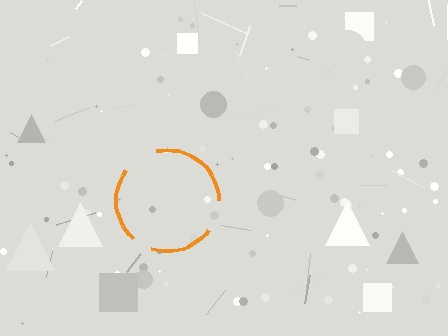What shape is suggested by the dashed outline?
The dashed outline suggests a circle.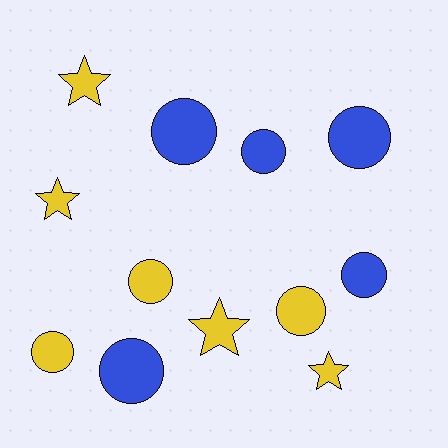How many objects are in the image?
There are 12 objects.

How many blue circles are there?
There are 5 blue circles.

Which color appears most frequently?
Yellow, with 7 objects.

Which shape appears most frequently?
Circle, with 8 objects.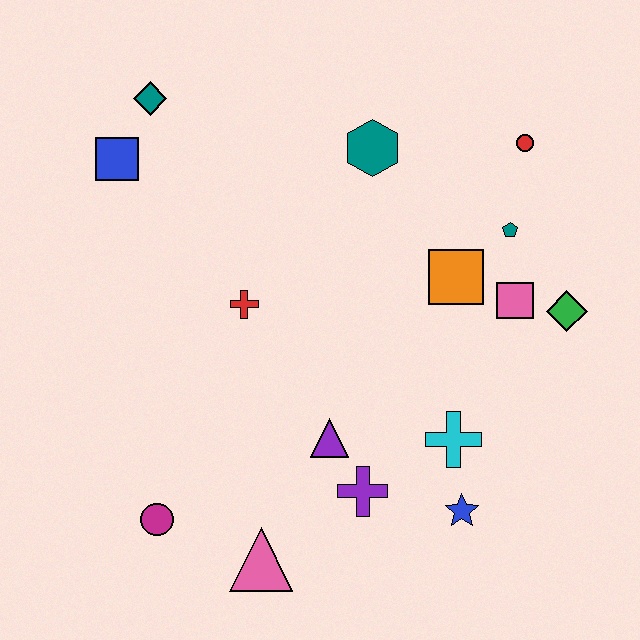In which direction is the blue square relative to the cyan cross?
The blue square is to the left of the cyan cross.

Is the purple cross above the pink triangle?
Yes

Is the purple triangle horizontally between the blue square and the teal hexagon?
Yes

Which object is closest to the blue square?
The teal diamond is closest to the blue square.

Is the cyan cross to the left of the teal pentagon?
Yes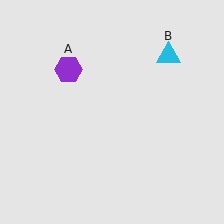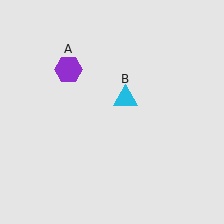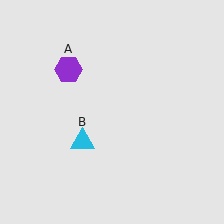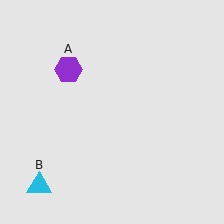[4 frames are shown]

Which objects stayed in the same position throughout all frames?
Purple hexagon (object A) remained stationary.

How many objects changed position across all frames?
1 object changed position: cyan triangle (object B).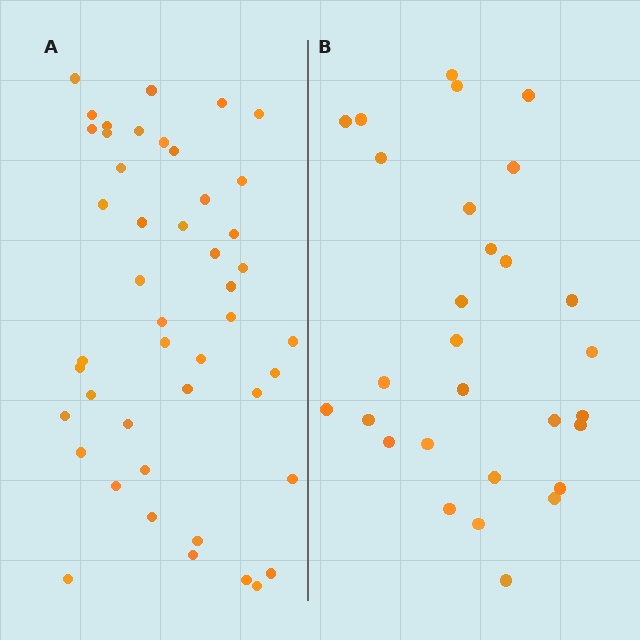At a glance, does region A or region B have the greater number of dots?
Region A (the left region) has more dots.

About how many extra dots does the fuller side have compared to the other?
Region A has approximately 15 more dots than region B.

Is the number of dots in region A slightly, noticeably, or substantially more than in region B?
Region A has substantially more. The ratio is roughly 1.6 to 1.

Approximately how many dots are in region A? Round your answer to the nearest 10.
About 50 dots. (The exact count is 46, which rounds to 50.)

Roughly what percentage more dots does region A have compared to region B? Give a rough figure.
About 60% more.